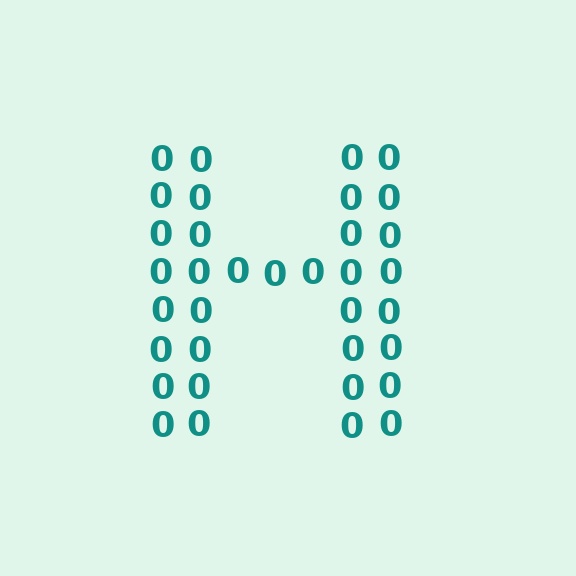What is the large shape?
The large shape is the letter H.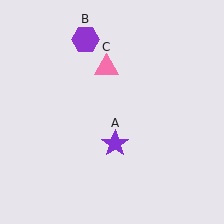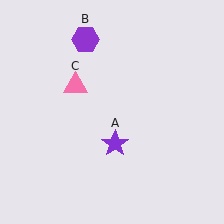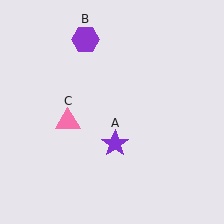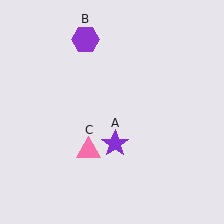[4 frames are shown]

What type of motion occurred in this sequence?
The pink triangle (object C) rotated counterclockwise around the center of the scene.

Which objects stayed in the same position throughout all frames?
Purple star (object A) and purple hexagon (object B) remained stationary.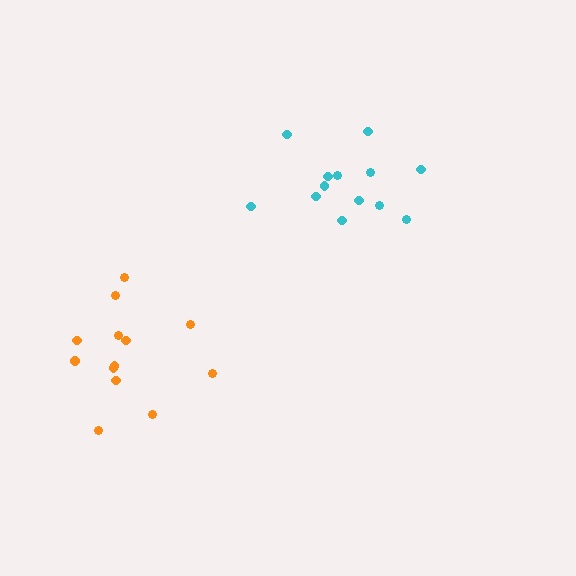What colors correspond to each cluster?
The clusters are colored: cyan, orange.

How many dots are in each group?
Group 1: 13 dots, Group 2: 13 dots (26 total).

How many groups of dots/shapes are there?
There are 2 groups.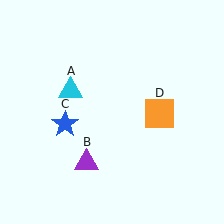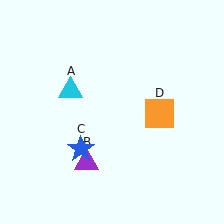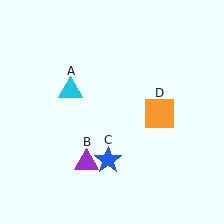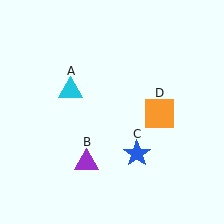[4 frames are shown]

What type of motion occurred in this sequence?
The blue star (object C) rotated counterclockwise around the center of the scene.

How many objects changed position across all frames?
1 object changed position: blue star (object C).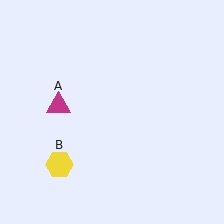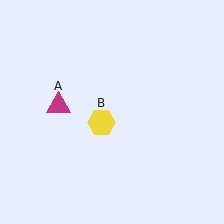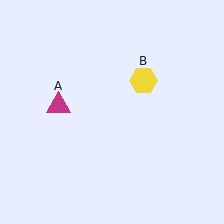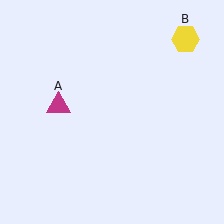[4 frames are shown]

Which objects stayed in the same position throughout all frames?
Magenta triangle (object A) remained stationary.